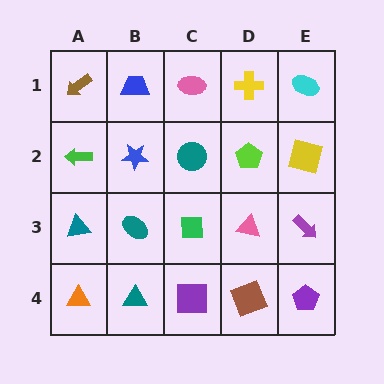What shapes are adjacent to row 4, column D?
A pink triangle (row 3, column D), a purple square (row 4, column C), a purple pentagon (row 4, column E).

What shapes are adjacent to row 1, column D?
A lime pentagon (row 2, column D), a pink ellipse (row 1, column C), a cyan ellipse (row 1, column E).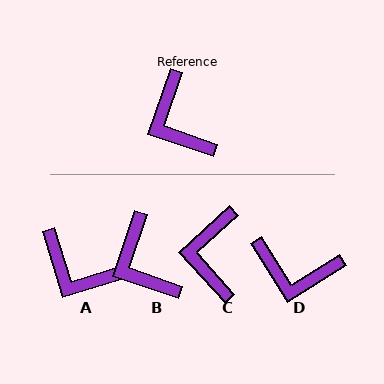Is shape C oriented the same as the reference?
No, it is off by about 29 degrees.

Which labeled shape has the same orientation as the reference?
B.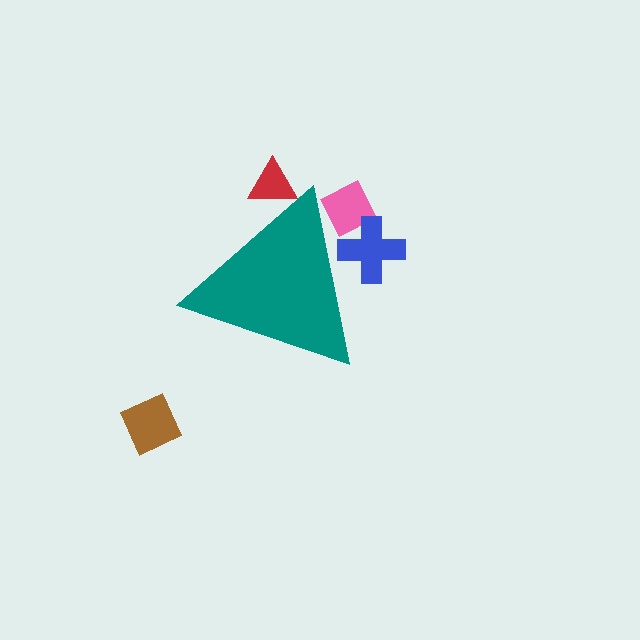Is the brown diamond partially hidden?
No, the brown diamond is fully visible.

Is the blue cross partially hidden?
Yes, the blue cross is partially hidden behind the teal triangle.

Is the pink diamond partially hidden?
Yes, the pink diamond is partially hidden behind the teal triangle.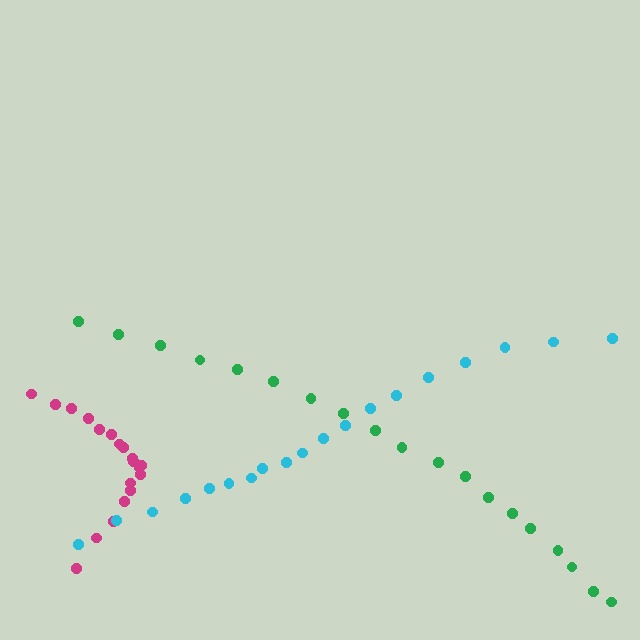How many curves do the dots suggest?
There are 3 distinct paths.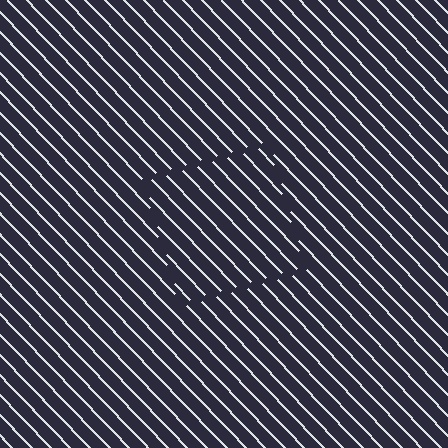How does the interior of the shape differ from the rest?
The interior of the shape contains the same grating, shifted by half a period — the contour is defined by the phase discontinuity where line-ends from the inner and outer gratings abut.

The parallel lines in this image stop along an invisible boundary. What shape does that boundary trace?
An illusory square. The interior of the shape contains the same grating, shifted by half a period — the contour is defined by the phase discontinuity where line-ends from the inner and outer gratings abut.